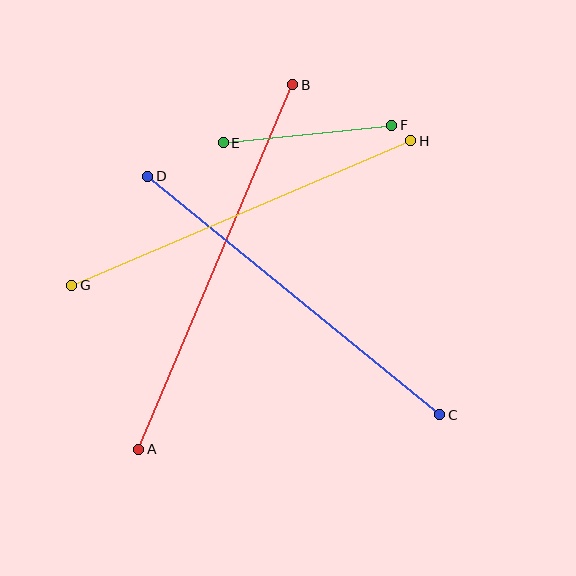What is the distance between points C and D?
The distance is approximately 377 pixels.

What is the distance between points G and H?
The distance is approximately 369 pixels.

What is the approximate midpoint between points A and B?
The midpoint is at approximately (216, 267) pixels.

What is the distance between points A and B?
The distance is approximately 396 pixels.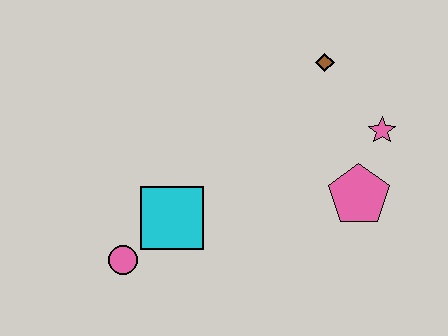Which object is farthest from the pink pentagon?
The pink circle is farthest from the pink pentagon.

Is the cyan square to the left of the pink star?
Yes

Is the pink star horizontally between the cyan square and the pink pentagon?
No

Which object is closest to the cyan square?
The pink circle is closest to the cyan square.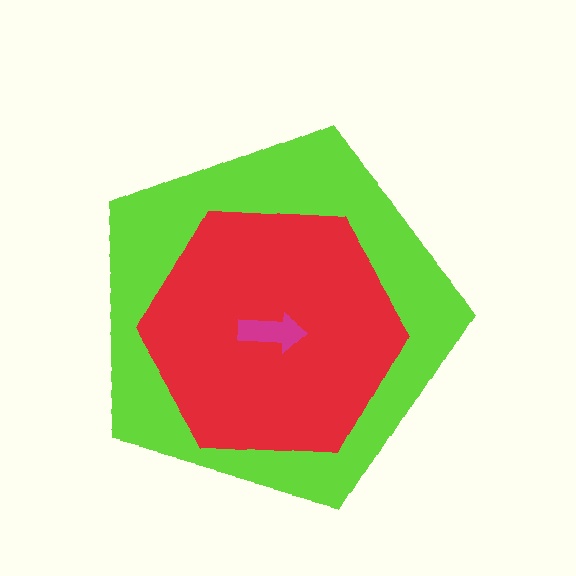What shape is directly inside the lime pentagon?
The red hexagon.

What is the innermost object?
The magenta arrow.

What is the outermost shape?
The lime pentagon.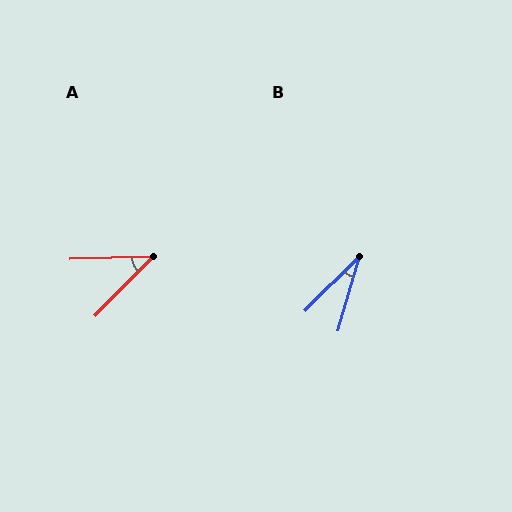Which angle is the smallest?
B, at approximately 29 degrees.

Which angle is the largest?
A, at approximately 44 degrees.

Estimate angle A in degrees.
Approximately 44 degrees.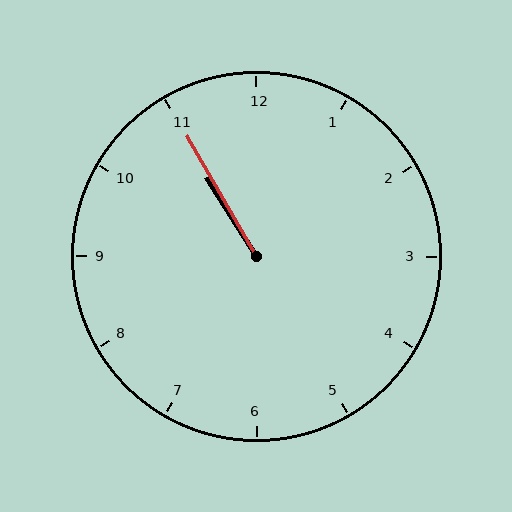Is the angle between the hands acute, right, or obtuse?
It is acute.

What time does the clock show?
10:55.